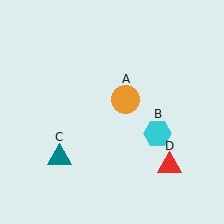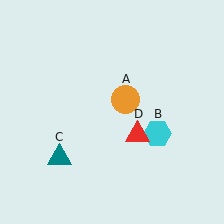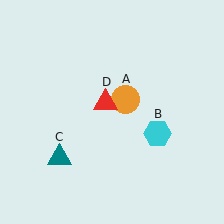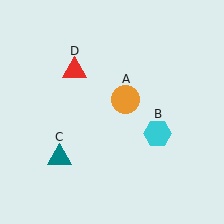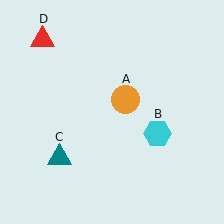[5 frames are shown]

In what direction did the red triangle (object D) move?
The red triangle (object D) moved up and to the left.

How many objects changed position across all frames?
1 object changed position: red triangle (object D).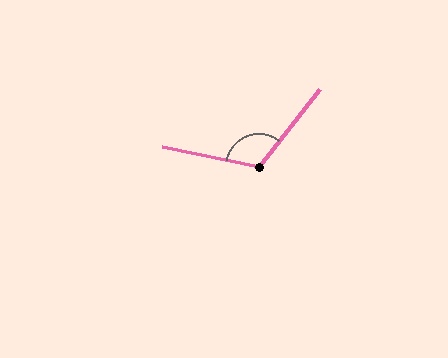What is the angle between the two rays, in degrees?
Approximately 117 degrees.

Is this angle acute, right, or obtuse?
It is obtuse.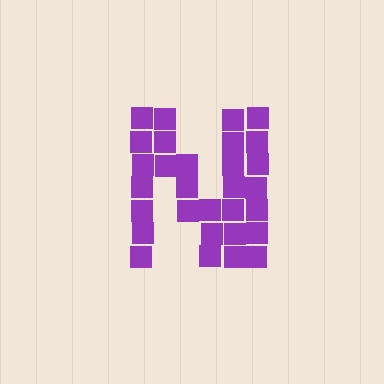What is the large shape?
The large shape is the letter N.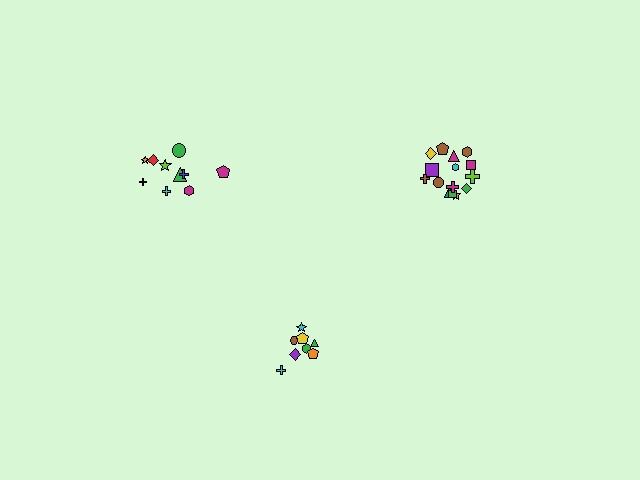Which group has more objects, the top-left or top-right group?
The top-right group.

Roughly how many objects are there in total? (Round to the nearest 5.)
Roughly 35 objects in total.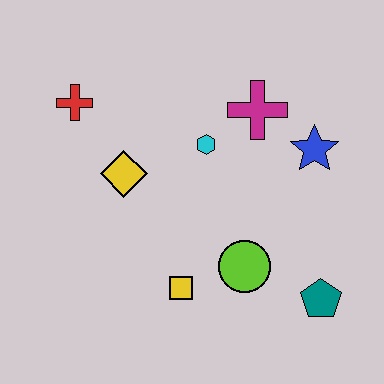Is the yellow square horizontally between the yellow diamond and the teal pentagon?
Yes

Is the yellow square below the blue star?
Yes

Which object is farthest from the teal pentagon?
The red cross is farthest from the teal pentagon.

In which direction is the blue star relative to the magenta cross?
The blue star is to the right of the magenta cross.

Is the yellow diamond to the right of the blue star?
No